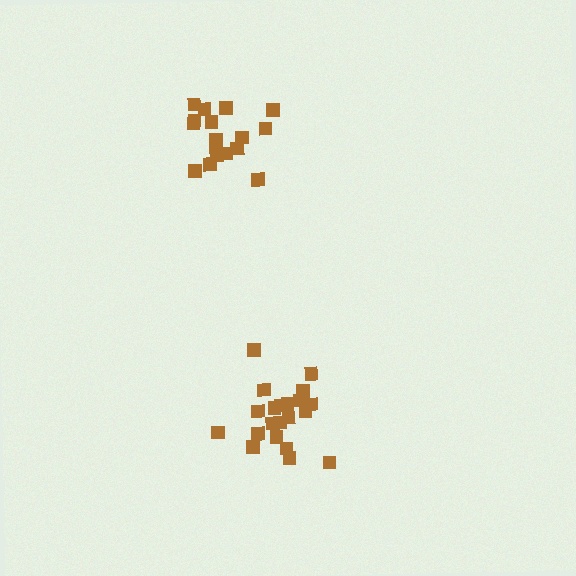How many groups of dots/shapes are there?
There are 2 groups.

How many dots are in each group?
Group 1: 17 dots, Group 2: 21 dots (38 total).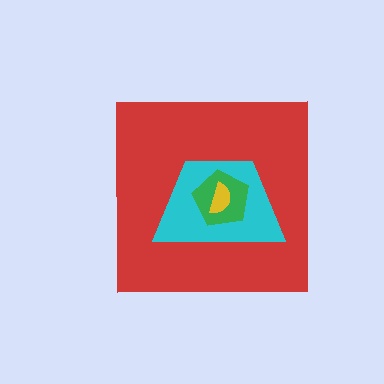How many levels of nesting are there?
4.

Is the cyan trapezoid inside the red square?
Yes.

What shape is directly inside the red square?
The cyan trapezoid.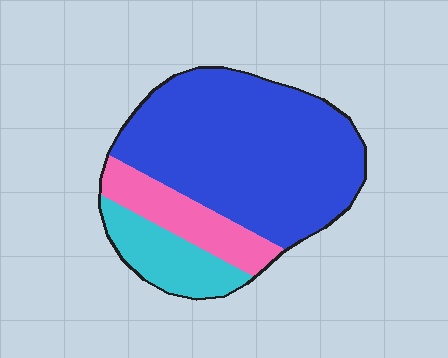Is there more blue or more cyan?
Blue.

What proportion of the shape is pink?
Pink takes up less than a sixth of the shape.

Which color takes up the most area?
Blue, at roughly 65%.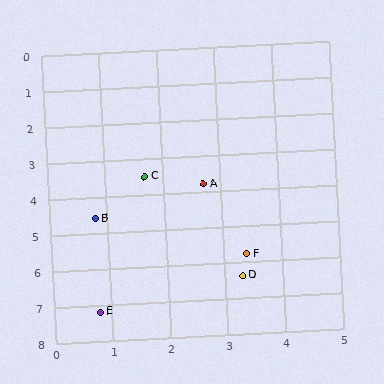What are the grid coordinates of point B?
Point B is at approximately (0.8, 4.6).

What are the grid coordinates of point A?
Point A is at approximately (2.7, 3.8).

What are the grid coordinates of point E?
Point E is at approximately (0.8, 7.2).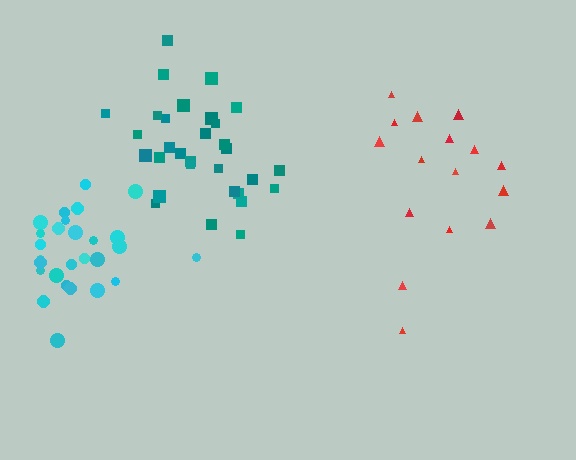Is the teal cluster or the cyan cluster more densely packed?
Teal.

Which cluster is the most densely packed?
Teal.